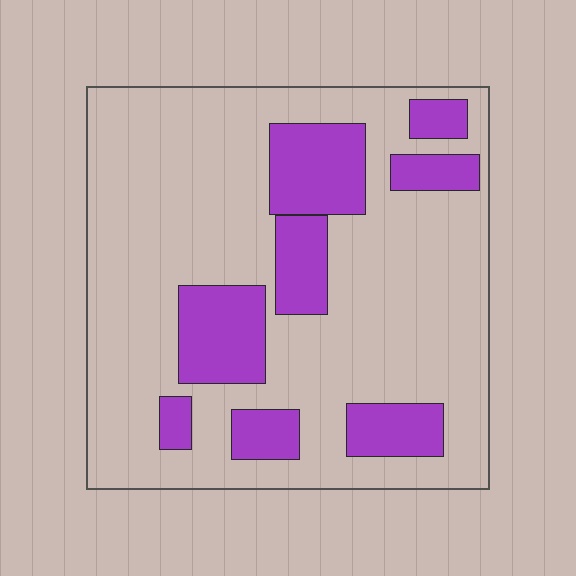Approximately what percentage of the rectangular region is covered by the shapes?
Approximately 25%.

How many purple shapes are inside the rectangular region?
8.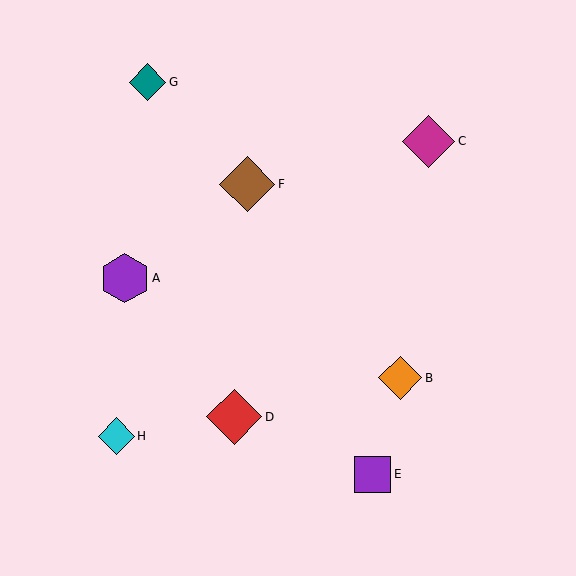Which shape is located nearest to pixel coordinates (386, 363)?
The orange diamond (labeled B) at (400, 378) is nearest to that location.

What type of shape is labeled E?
Shape E is a purple square.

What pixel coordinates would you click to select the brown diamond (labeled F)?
Click at (247, 184) to select the brown diamond F.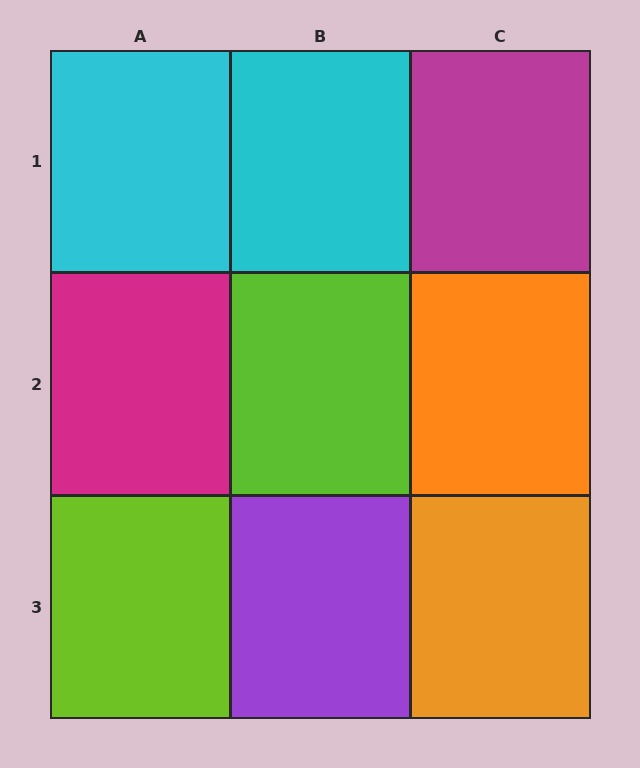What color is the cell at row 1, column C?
Magenta.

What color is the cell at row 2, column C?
Orange.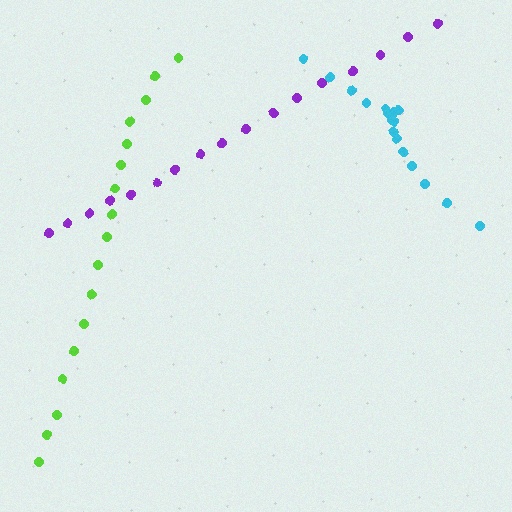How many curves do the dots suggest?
There are 3 distinct paths.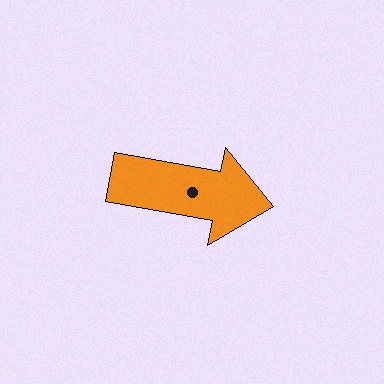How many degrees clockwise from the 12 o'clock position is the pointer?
Approximately 100 degrees.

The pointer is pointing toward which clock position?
Roughly 3 o'clock.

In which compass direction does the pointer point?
East.